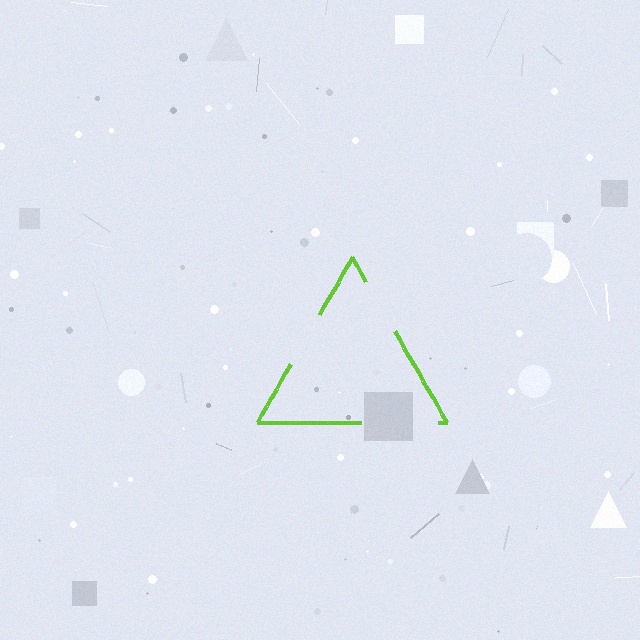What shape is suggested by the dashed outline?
The dashed outline suggests a triangle.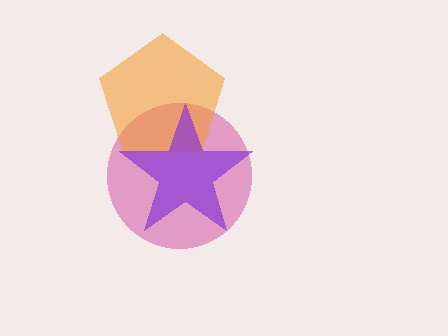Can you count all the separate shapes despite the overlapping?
Yes, there are 3 separate shapes.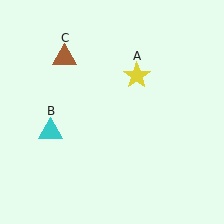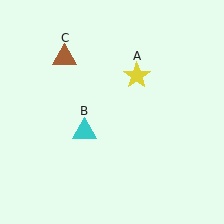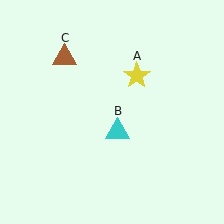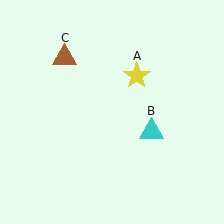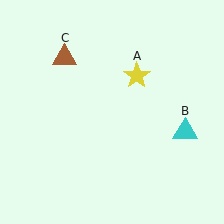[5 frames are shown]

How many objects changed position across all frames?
1 object changed position: cyan triangle (object B).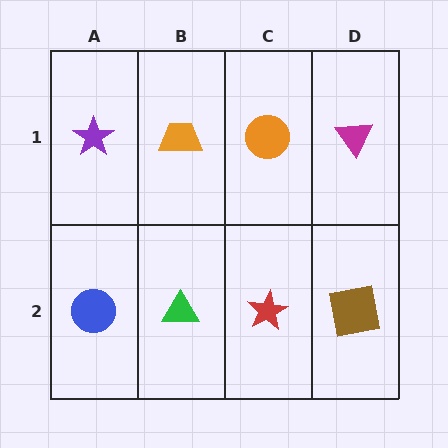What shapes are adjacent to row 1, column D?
A brown square (row 2, column D), an orange circle (row 1, column C).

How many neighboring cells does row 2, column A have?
2.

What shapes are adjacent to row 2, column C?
An orange circle (row 1, column C), a green triangle (row 2, column B), a brown square (row 2, column D).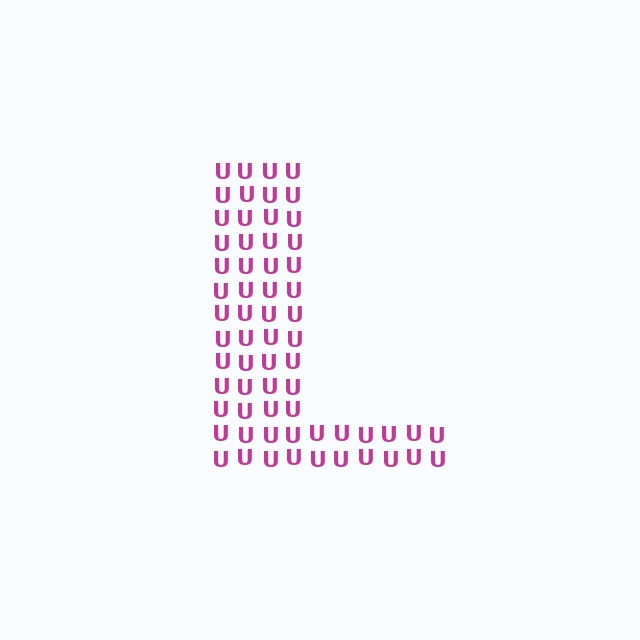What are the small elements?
The small elements are letter U's.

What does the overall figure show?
The overall figure shows the letter L.